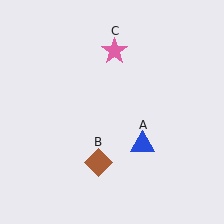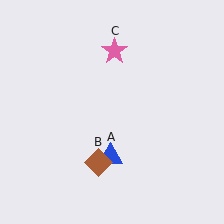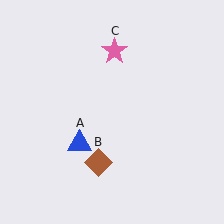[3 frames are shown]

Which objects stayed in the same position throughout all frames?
Brown diamond (object B) and pink star (object C) remained stationary.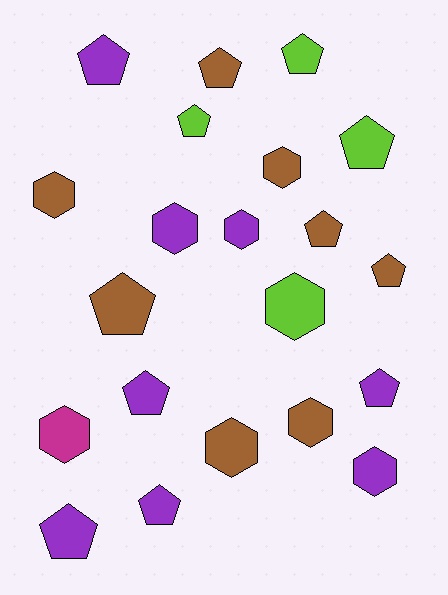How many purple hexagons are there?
There are 3 purple hexagons.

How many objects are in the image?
There are 21 objects.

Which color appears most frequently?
Brown, with 8 objects.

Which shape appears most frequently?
Pentagon, with 12 objects.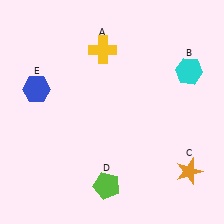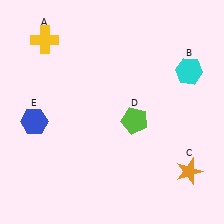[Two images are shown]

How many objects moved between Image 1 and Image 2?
3 objects moved between the two images.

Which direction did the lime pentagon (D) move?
The lime pentagon (D) moved up.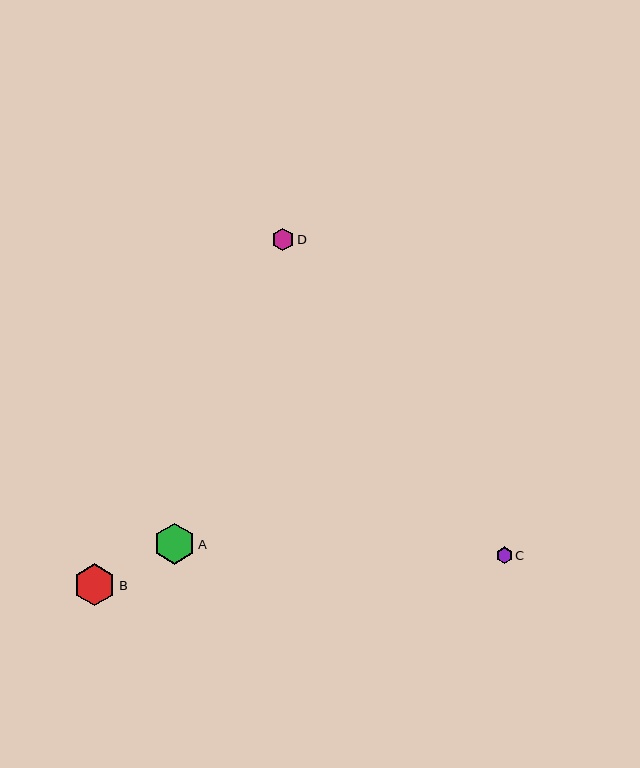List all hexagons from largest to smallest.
From largest to smallest: B, A, D, C.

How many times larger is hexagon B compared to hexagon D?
Hexagon B is approximately 1.8 times the size of hexagon D.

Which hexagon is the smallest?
Hexagon C is the smallest with a size of approximately 16 pixels.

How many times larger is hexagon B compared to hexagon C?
Hexagon B is approximately 2.6 times the size of hexagon C.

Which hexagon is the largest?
Hexagon B is the largest with a size of approximately 42 pixels.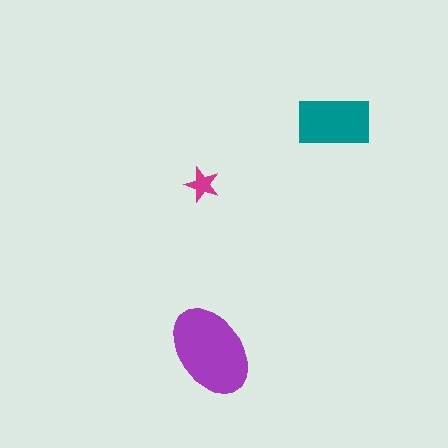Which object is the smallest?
The magenta star.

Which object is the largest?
The purple ellipse.